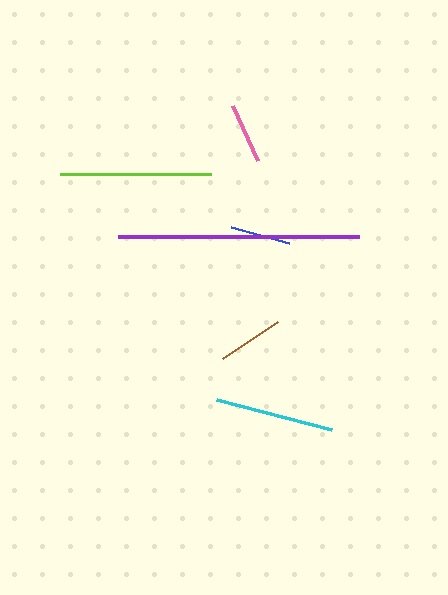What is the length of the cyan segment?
The cyan segment is approximately 119 pixels long.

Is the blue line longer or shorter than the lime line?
The lime line is longer than the blue line.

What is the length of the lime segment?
The lime segment is approximately 151 pixels long.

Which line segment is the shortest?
The blue line is the shortest at approximately 60 pixels.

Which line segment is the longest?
The purple line is the longest at approximately 241 pixels.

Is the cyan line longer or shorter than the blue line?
The cyan line is longer than the blue line.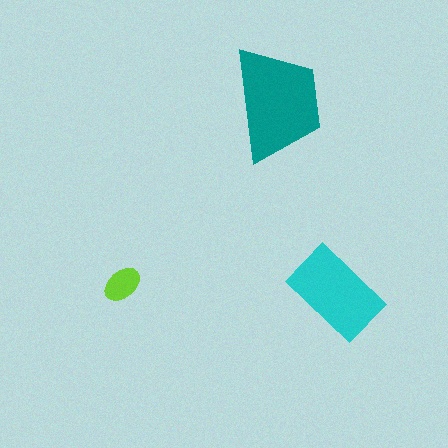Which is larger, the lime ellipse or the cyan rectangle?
The cyan rectangle.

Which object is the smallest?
The lime ellipse.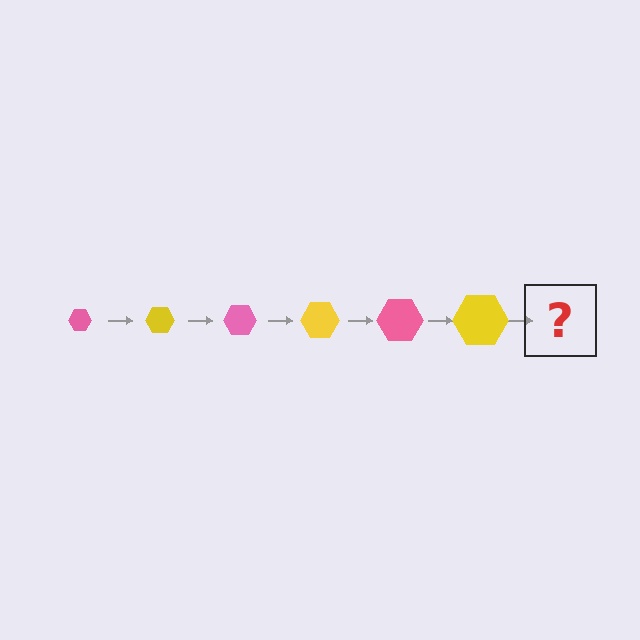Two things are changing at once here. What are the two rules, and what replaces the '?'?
The two rules are that the hexagon grows larger each step and the color cycles through pink and yellow. The '?' should be a pink hexagon, larger than the previous one.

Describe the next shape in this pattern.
It should be a pink hexagon, larger than the previous one.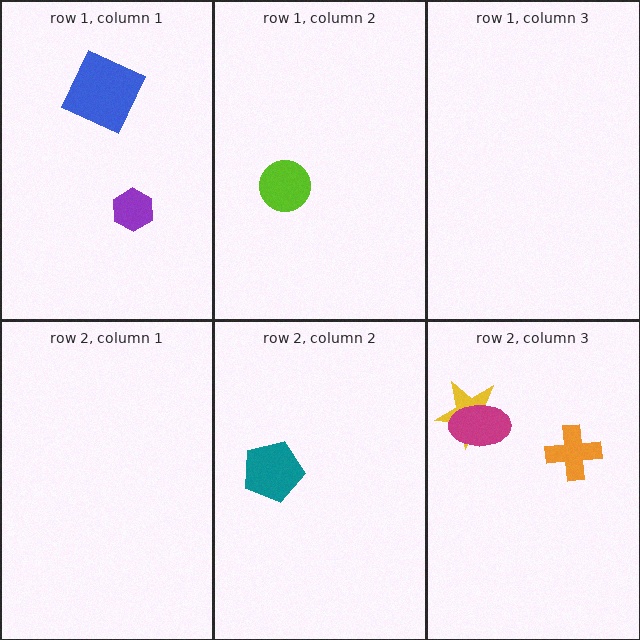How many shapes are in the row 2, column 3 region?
3.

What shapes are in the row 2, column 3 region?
The yellow star, the orange cross, the magenta ellipse.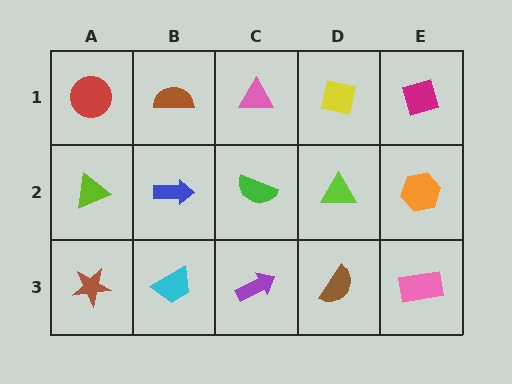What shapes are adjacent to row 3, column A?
A lime triangle (row 2, column A), a cyan trapezoid (row 3, column B).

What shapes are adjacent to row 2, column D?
A yellow square (row 1, column D), a brown semicircle (row 3, column D), a green semicircle (row 2, column C), an orange hexagon (row 2, column E).